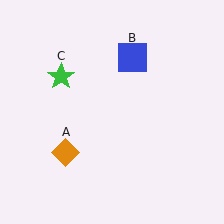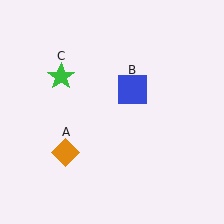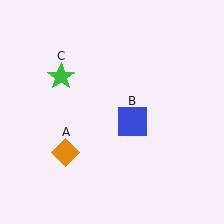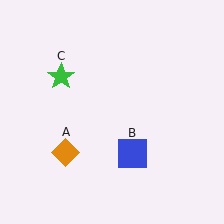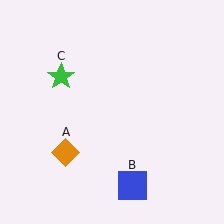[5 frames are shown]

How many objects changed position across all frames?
1 object changed position: blue square (object B).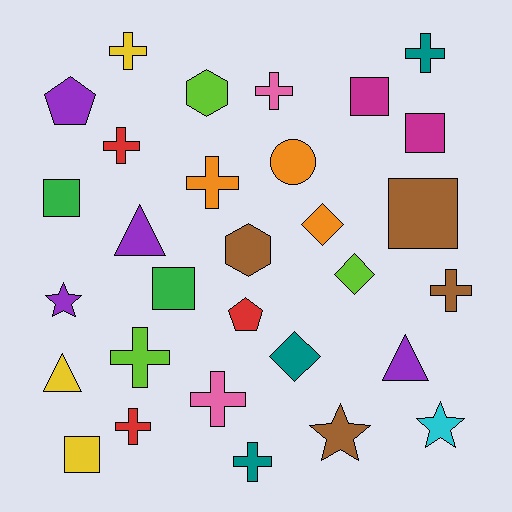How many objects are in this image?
There are 30 objects.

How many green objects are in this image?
There are 2 green objects.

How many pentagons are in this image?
There are 2 pentagons.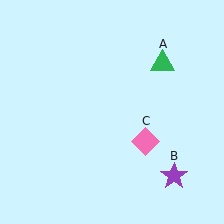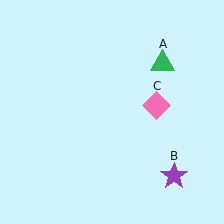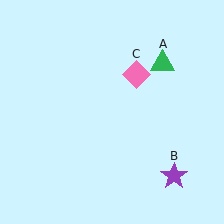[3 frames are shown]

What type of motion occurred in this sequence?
The pink diamond (object C) rotated counterclockwise around the center of the scene.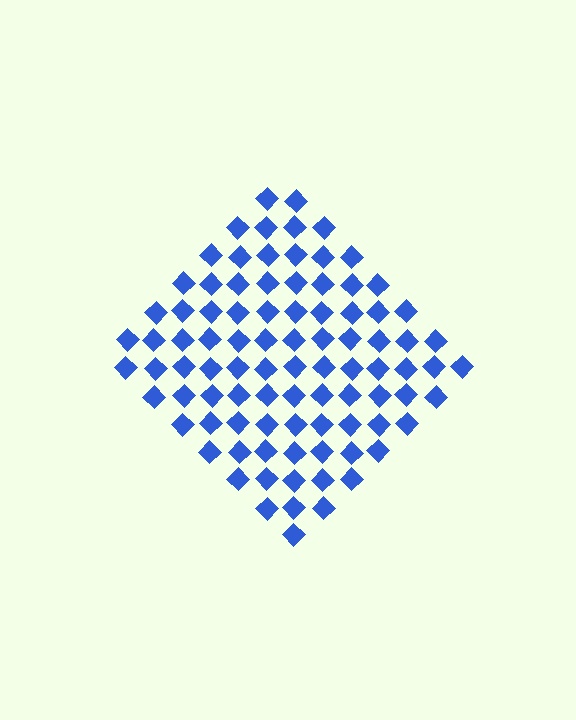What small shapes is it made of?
It is made of small diamonds.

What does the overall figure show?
The overall figure shows a diamond.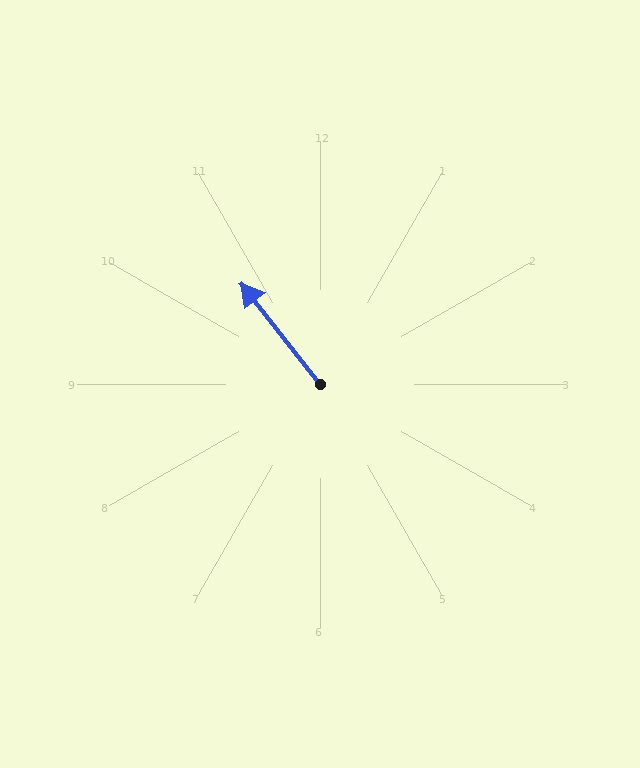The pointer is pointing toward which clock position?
Roughly 11 o'clock.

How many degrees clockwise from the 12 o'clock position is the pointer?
Approximately 322 degrees.